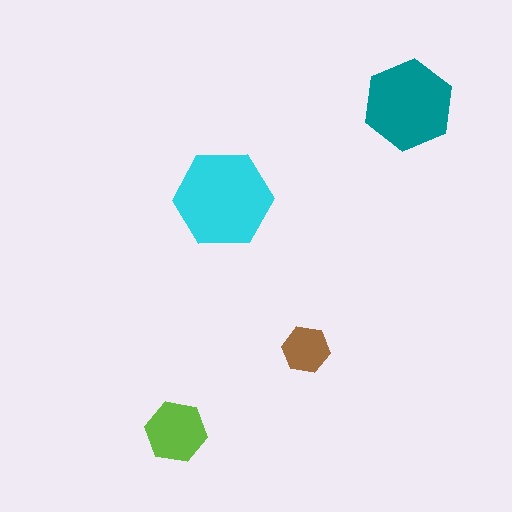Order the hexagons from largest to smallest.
the cyan one, the teal one, the lime one, the brown one.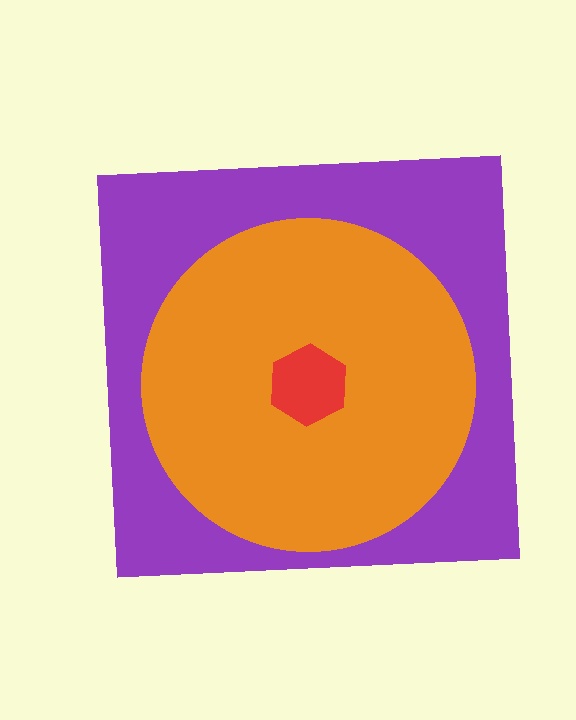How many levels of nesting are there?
3.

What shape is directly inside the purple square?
The orange circle.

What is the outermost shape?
The purple square.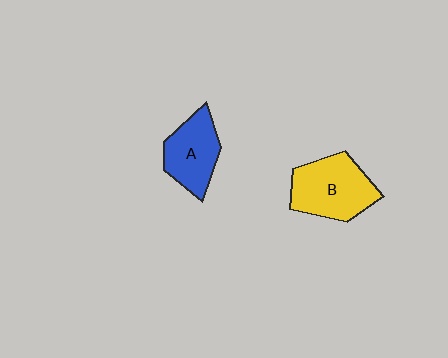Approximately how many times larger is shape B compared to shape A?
Approximately 1.3 times.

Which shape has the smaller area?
Shape A (blue).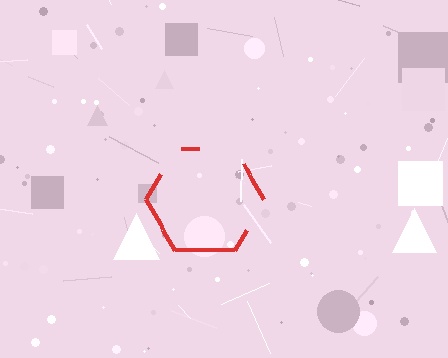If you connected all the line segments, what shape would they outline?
They would outline a hexagon.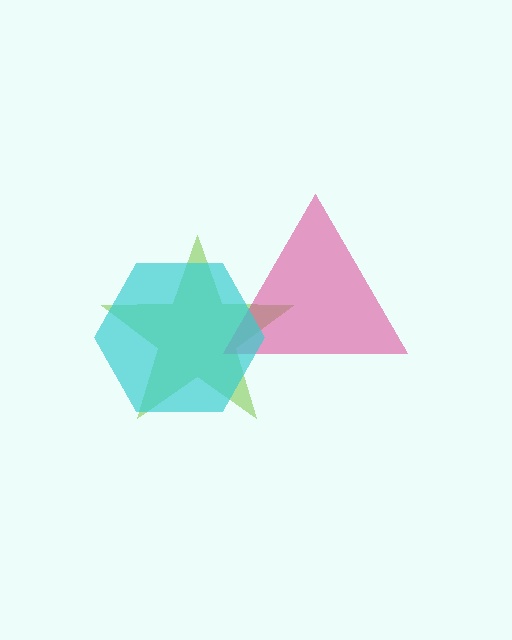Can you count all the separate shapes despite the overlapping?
Yes, there are 3 separate shapes.